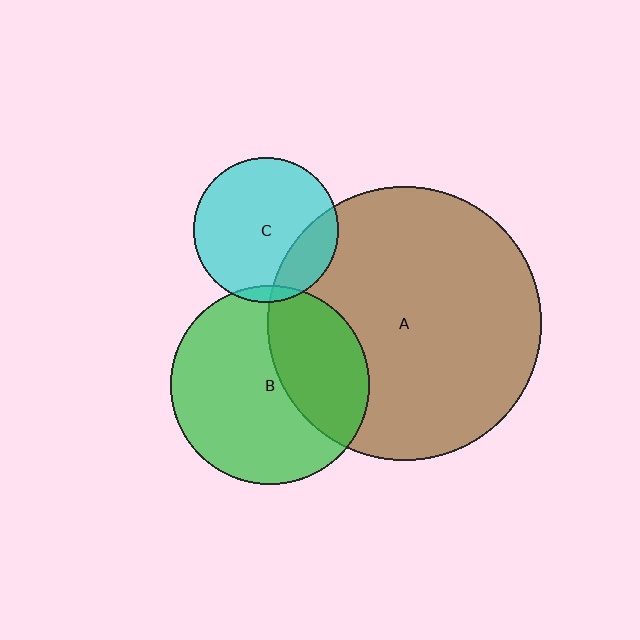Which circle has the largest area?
Circle A (brown).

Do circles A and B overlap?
Yes.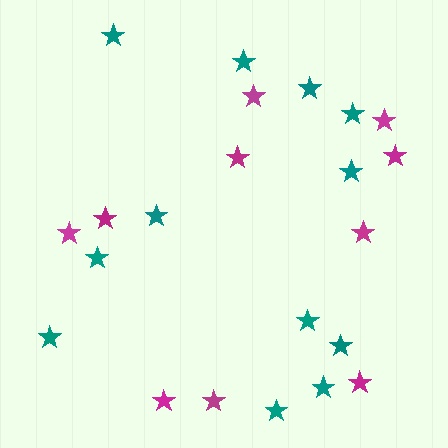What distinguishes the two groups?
There are 2 groups: one group of magenta stars (10) and one group of teal stars (12).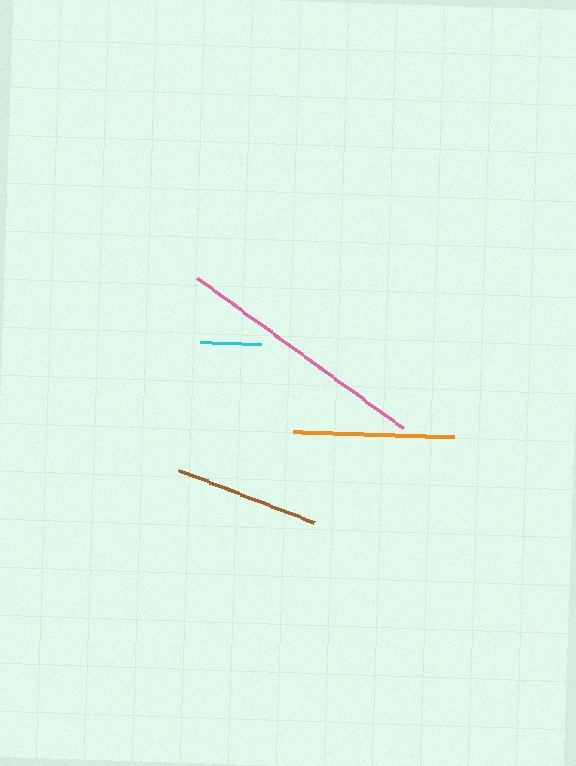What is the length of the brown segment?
The brown segment is approximately 145 pixels long.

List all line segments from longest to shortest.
From longest to shortest: pink, orange, brown, cyan.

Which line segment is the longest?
The pink line is the longest at approximately 254 pixels.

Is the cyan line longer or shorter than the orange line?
The orange line is longer than the cyan line.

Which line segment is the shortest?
The cyan line is the shortest at approximately 61 pixels.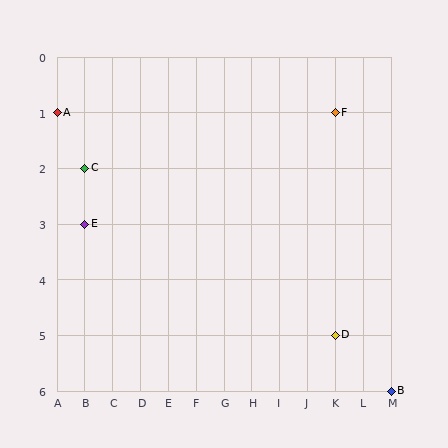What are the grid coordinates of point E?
Point E is at grid coordinates (B, 3).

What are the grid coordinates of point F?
Point F is at grid coordinates (K, 1).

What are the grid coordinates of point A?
Point A is at grid coordinates (A, 1).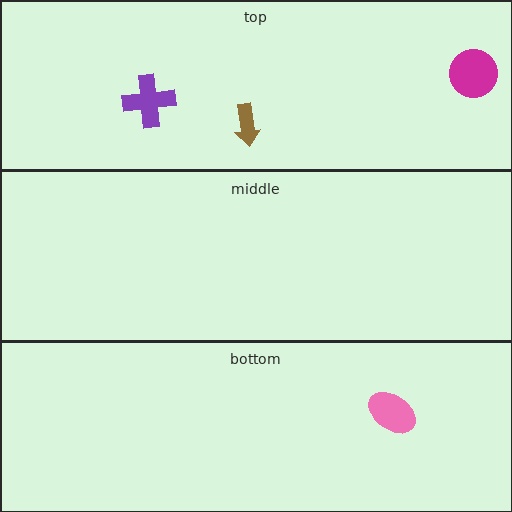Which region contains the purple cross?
The top region.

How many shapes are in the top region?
3.